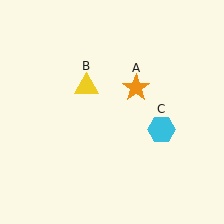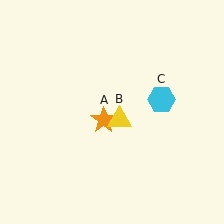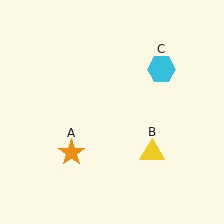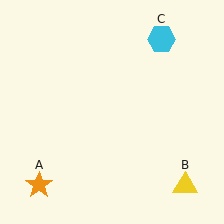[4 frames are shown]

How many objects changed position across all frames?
3 objects changed position: orange star (object A), yellow triangle (object B), cyan hexagon (object C).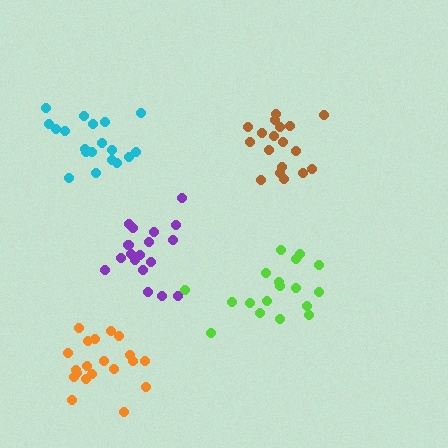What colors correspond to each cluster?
The clusters are colored: lime, brown, orange, cyan, purple.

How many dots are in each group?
Group 1: 18 dots, Group 2: 18 dots, Group 3: 20 dots, Group 4: 19 dots, Group 5: 18 dots (93 total).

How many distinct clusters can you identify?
There are 5 distinct clusters.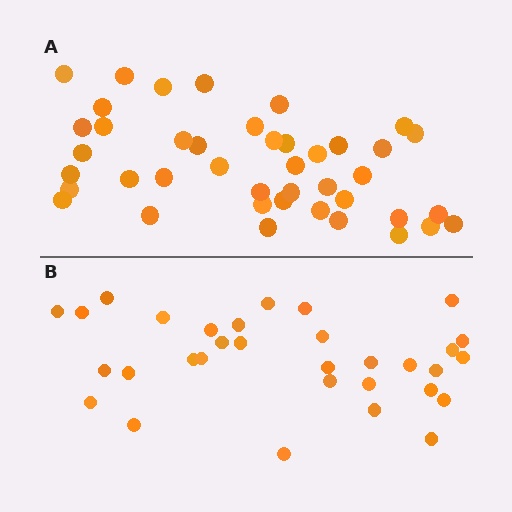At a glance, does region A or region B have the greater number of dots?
Region A (the top region) has more dots.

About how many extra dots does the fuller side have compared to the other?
Region A has roughly 10 or so more dots than region B.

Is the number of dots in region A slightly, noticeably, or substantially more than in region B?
Region A has noticeably more, but not dramatically so. The ratio is roughly 1.3 to 1.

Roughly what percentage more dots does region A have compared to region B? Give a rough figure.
About 30% more.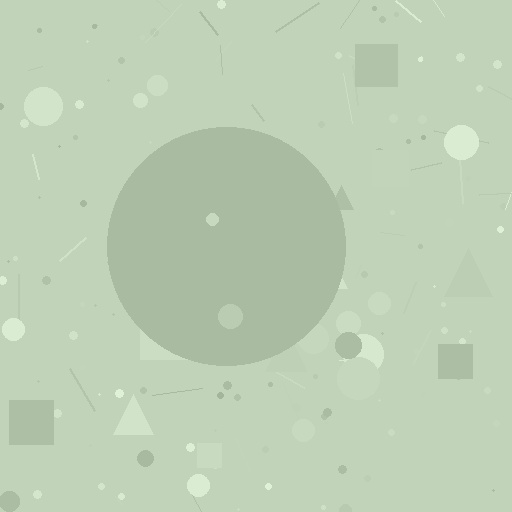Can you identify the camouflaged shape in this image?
The camouflaged shape is a circle.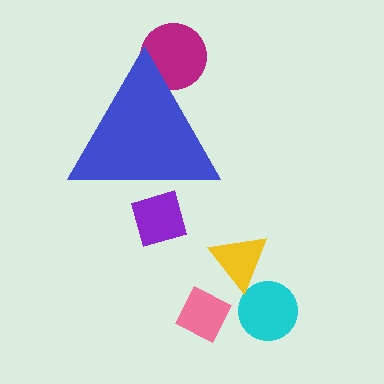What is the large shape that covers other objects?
A blue triangle.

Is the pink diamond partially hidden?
No, the pink diamond is fully visible.